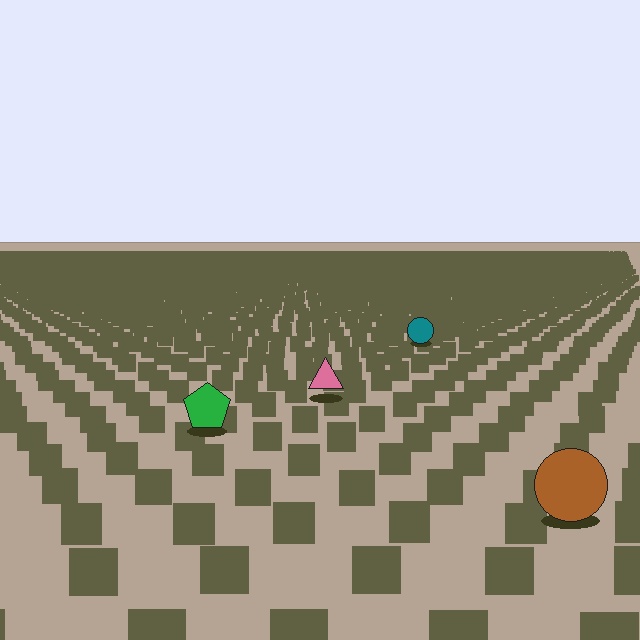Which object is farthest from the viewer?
The teal circle is farthest from the viewer. It appears smaller and the ground texture around it is denser.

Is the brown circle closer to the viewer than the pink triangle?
Yes. The brown circle is closer — you can tell from the texture gradient: the ground texture is coarser near it.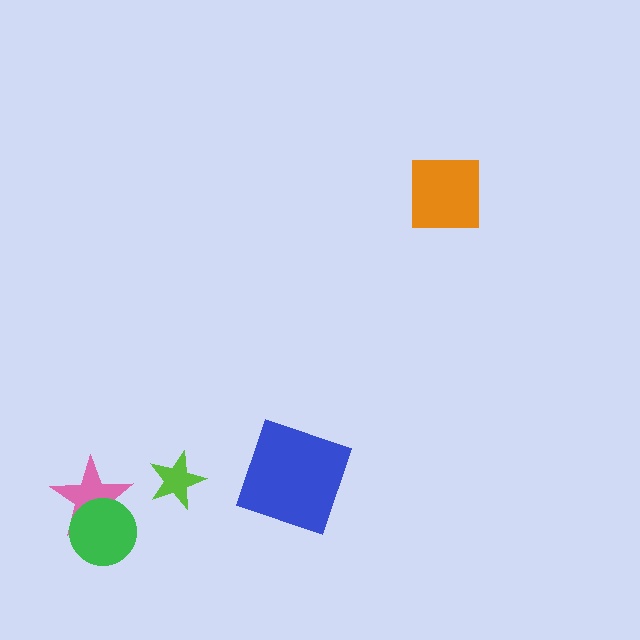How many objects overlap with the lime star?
0 objects overlap with the lime star.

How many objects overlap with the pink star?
1 object overlaps with the pink star.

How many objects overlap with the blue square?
0 objects overlap with the blue square.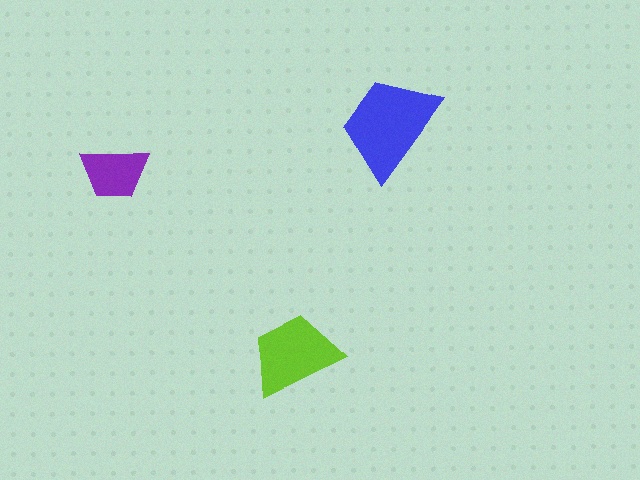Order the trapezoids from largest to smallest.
the blue one, the lime one, the purple one.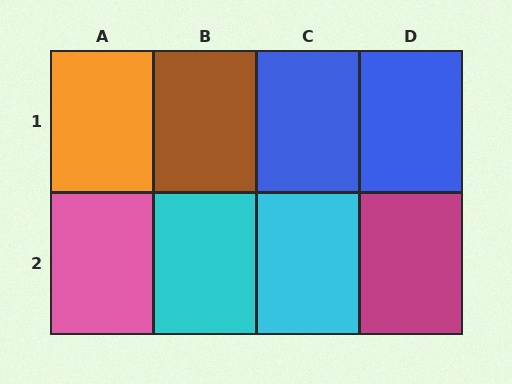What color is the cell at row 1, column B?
Brown.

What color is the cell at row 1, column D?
Blue.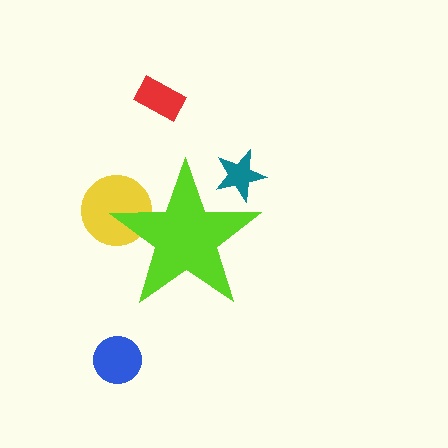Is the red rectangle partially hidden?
No, the red rectangle is fully visible.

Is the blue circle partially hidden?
No, the blue circle is fully visible.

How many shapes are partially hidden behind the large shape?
2 shapes are partially hidden.